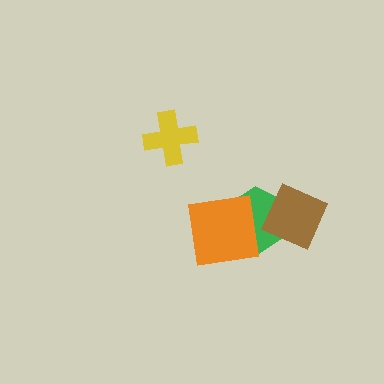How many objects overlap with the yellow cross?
0 objects overlap with the yellow cross.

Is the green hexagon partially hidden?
Yes, it is partially covered by another shape.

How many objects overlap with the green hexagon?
2 objects overlap with the green hexagon.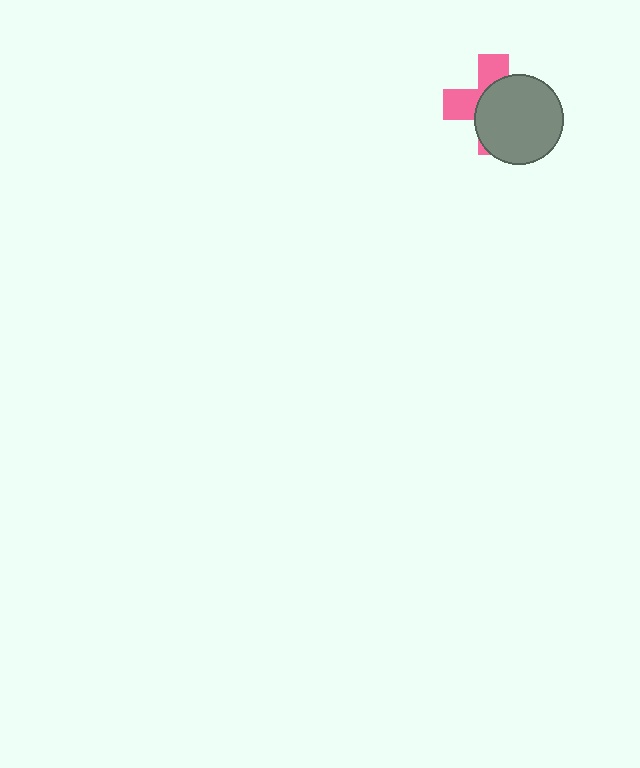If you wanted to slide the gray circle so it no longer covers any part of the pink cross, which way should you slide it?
Slide it toward the lower-right — that is the most direct way to separate the two shapes.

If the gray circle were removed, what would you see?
You would see the complete pink cross.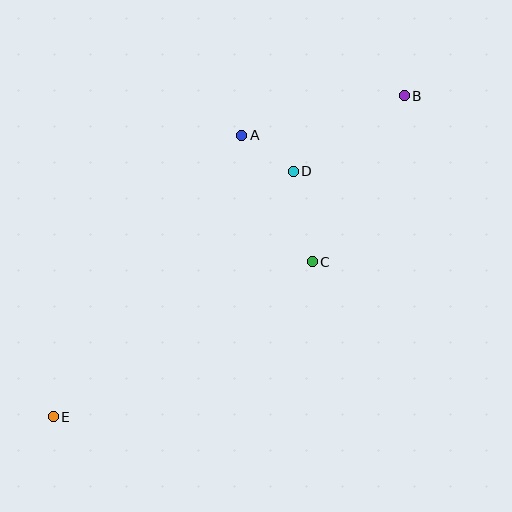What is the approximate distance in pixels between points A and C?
The distance between A and C is approximately 145 pixels.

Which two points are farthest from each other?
Points B and E are farthest from each other.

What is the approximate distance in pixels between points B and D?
The distance between B and D is approximately 134 pixels.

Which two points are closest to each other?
Points A and D are closest to each other.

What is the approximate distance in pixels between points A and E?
The distance between A and E is approximately 339 pixels.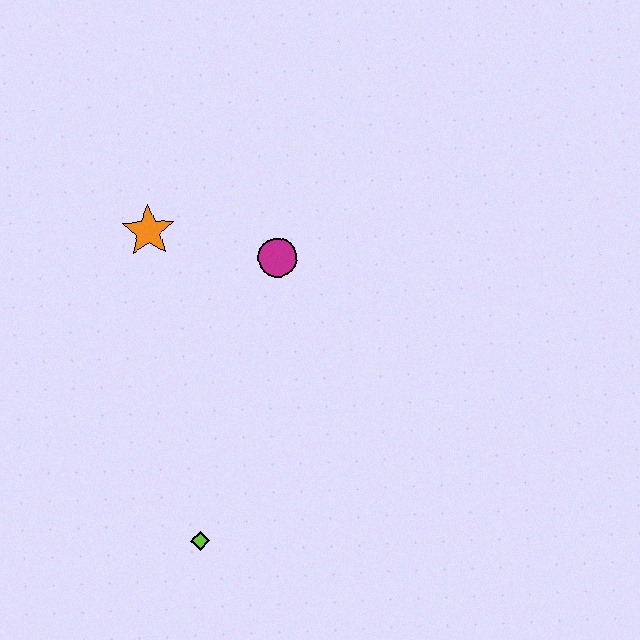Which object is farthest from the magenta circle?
The lime diamond is farthest from the magenta circle.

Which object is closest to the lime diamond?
The magenta circle is closest to the lime diamond.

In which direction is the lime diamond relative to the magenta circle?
The lime diamond is below the magenta circle.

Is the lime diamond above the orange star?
No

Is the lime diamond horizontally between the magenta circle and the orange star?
Yes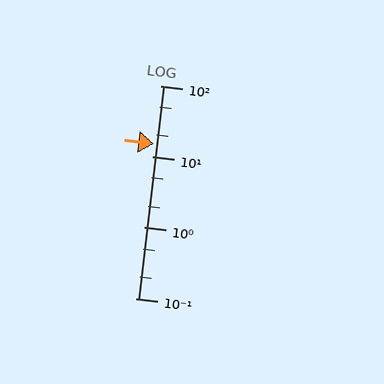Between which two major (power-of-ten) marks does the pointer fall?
The pointer is between 10 and 100.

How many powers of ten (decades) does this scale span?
The scale spans 3 decades, from 0.1 to 100.